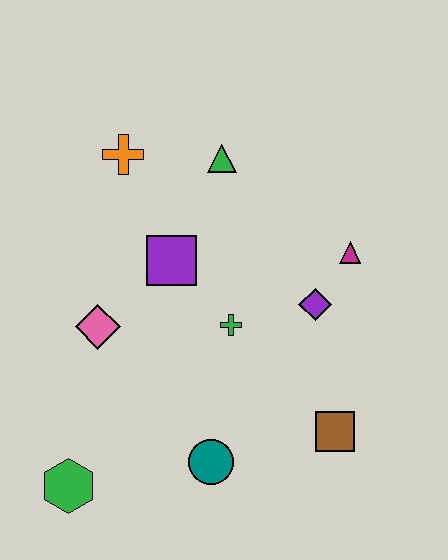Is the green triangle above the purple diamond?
Yes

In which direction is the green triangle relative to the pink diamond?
The green triangle is above the pink diamond.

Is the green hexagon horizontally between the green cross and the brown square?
No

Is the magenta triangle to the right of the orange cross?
Yes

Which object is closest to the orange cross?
The green triangle is closest to the orange cross.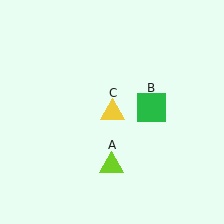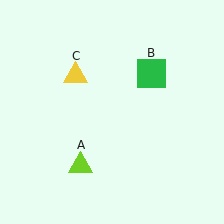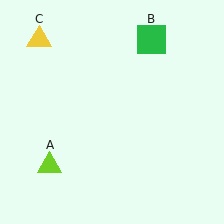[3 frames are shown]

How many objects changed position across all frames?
3 objects changed position: lime triangle (object A), green square (object B), yellow triangle (object C).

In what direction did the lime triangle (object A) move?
The lime triangle (object A) moved left.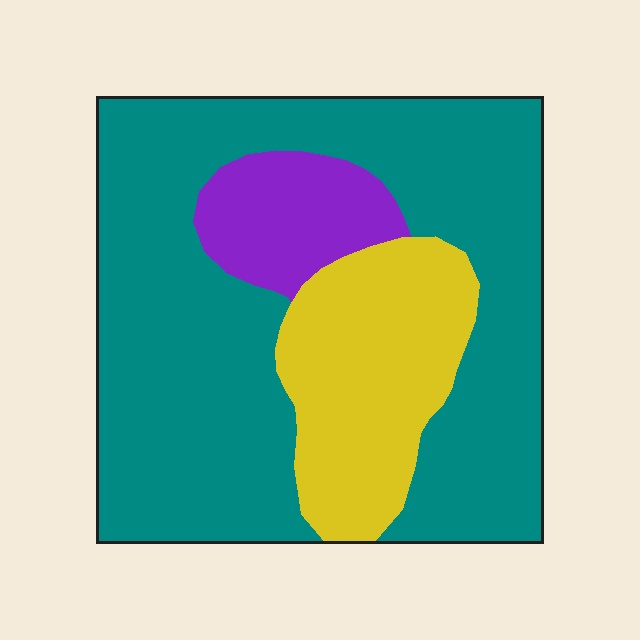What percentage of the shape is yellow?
Yellow takes up less than a quarter of the shape.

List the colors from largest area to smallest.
From largest to smallest: teal, yellow, purple.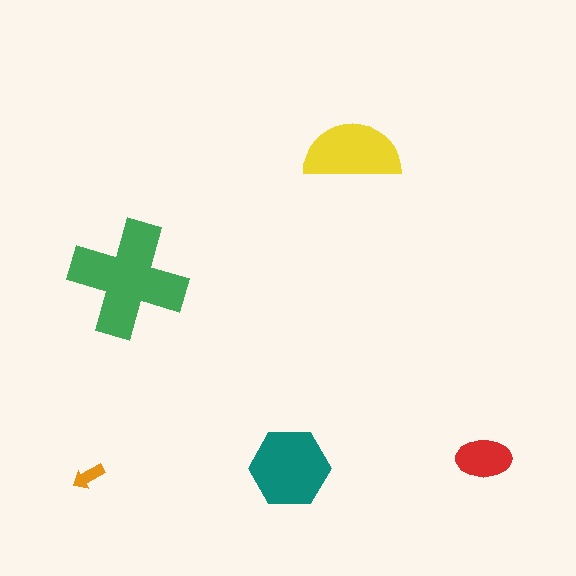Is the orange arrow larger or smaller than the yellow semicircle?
Smaller.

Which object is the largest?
The green cross.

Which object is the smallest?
The orange arrow.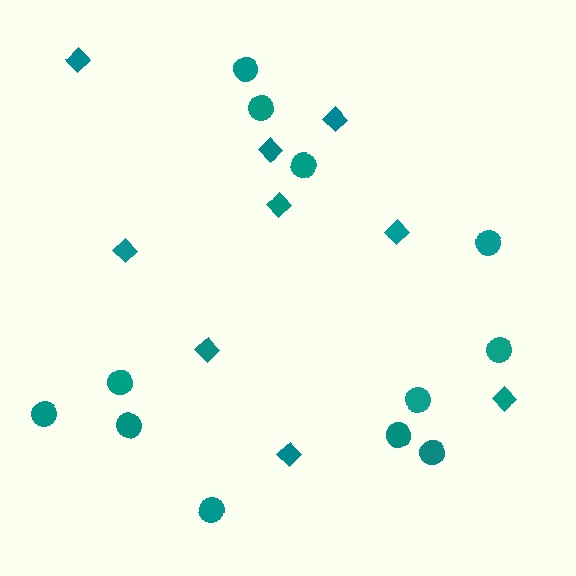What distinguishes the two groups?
There are 2 groups: one group of circles (12) and one group of diamonds (9).